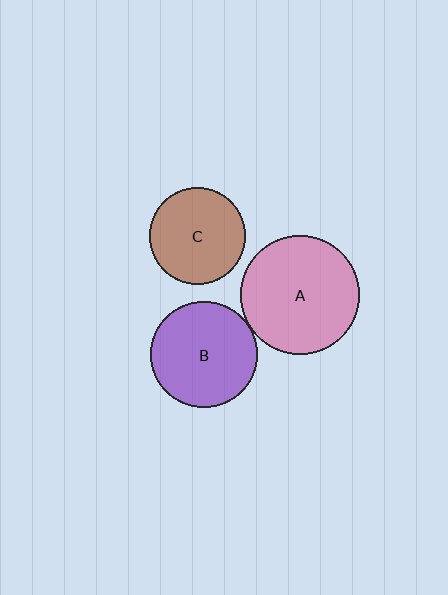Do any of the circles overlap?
No, none of the circles overlap.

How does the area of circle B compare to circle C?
Approximately 1.2 times.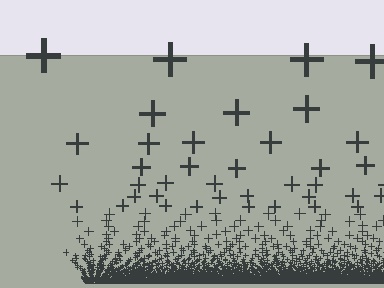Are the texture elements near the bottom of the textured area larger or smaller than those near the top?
Smaller. The gradient is inverted — elements near the bottom are smaller and denser.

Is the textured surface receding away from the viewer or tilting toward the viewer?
The surface appears to tilt toward the viewer. Texture elements get larger and sparser toward the top.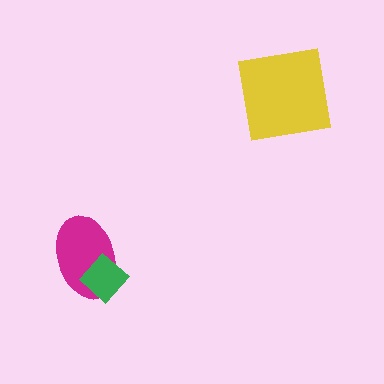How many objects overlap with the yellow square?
0 objects overlap with the yellow square.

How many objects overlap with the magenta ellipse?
1 object overlaps with the magenta ellipse.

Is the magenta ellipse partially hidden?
Yes, it is partially covered by another shape.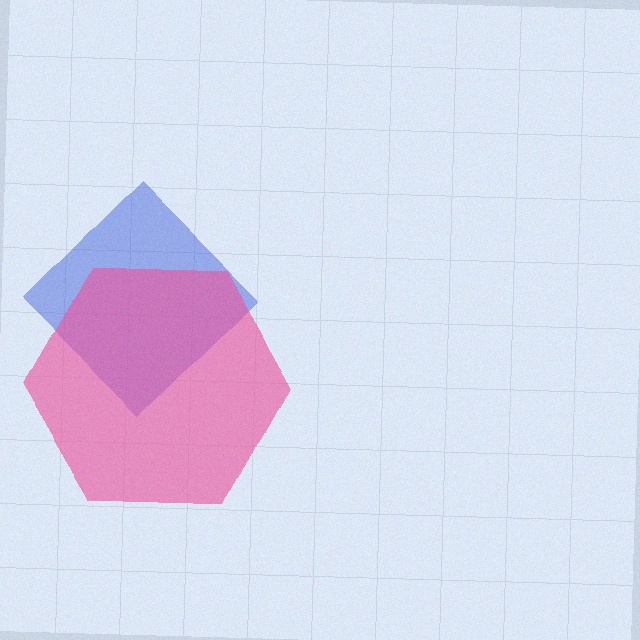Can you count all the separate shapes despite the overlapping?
Yes, there are 2 separate shapes.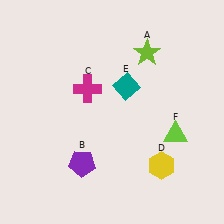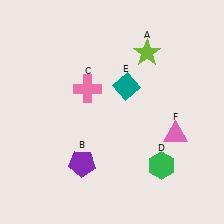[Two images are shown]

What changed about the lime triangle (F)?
In Image 1, F is lime. In Image 2, it changed to pink.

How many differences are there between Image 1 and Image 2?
There are 3 differences between the two images.